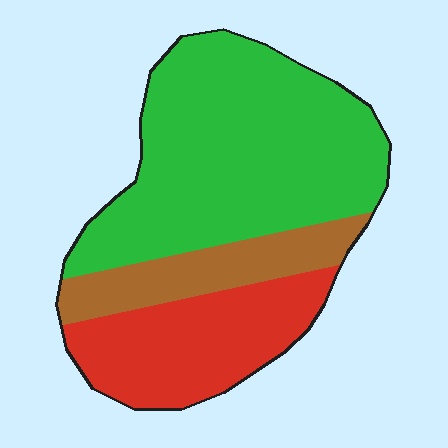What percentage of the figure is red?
Red covers about 25% of the figure.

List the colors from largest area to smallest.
From largest to smallest: green, red, brown.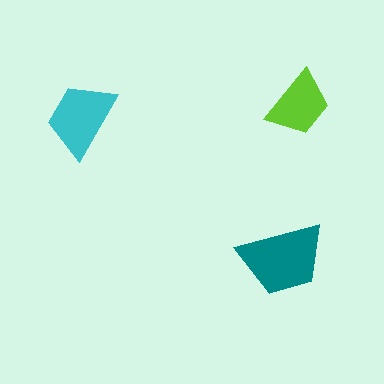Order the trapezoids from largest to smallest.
the teal one, the cyan one, the lime one.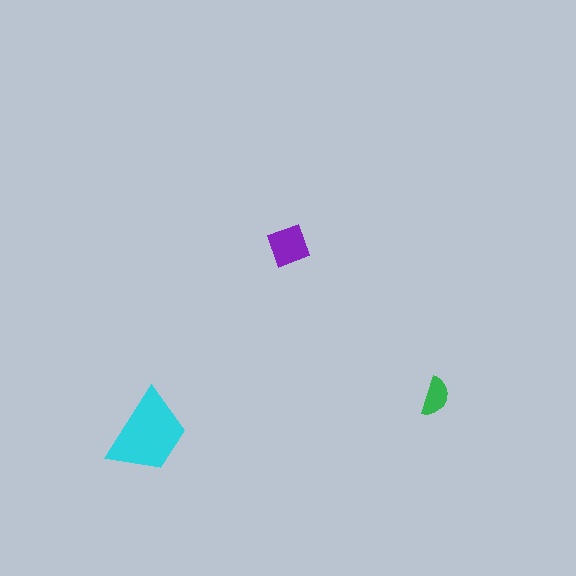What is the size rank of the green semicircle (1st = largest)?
3rd.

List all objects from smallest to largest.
The green semicircle, the purple square, the cyan trapezoid.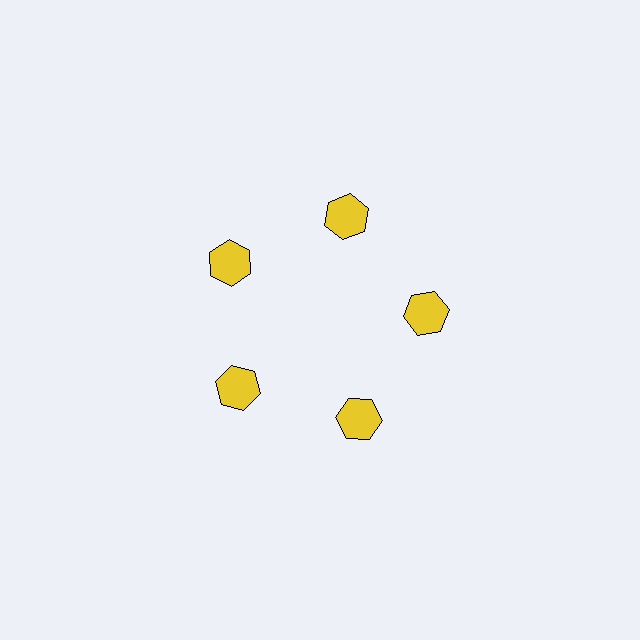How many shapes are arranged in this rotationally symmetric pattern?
There are 5 shapes, arranged in 5 groups of 1.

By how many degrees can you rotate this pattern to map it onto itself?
The pattern maps onto itself every 72 degrees of rotation.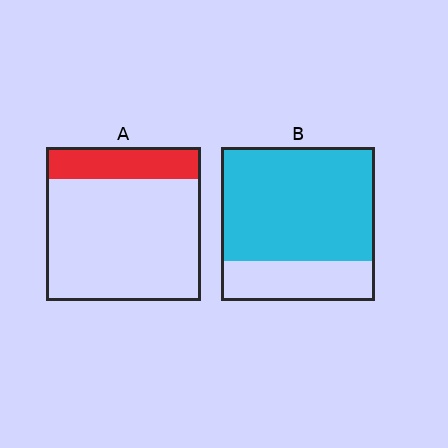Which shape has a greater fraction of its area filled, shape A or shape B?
Shape B.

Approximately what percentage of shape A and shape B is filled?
A is approximately 20% and B is approximately 75%.